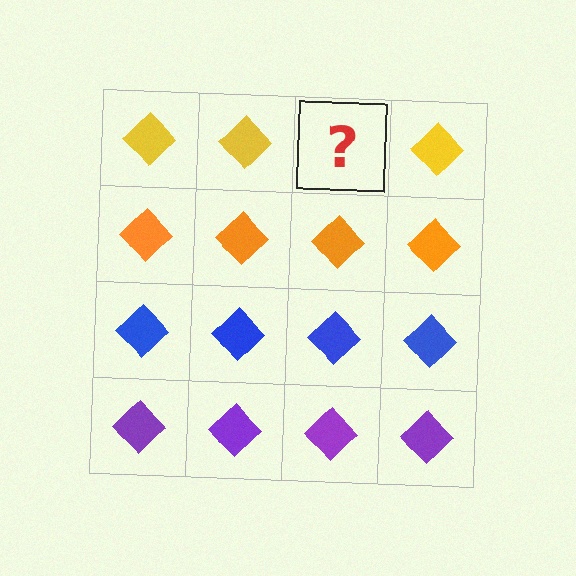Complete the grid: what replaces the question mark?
The question mark should be replaced with a yellow diamond.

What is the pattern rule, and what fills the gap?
The rule is that each row has a consistent color. The gap should be filled with a yellow diamond.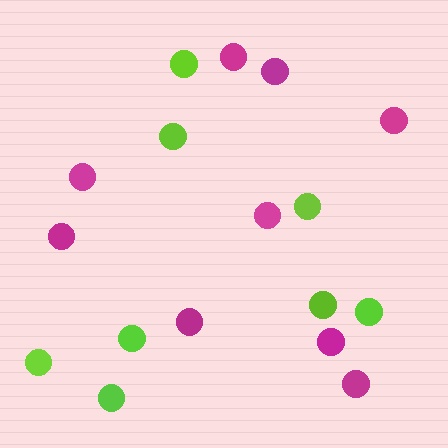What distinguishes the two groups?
There are 2 groups: one group of magenta circles (9) and one group of lime circles (8).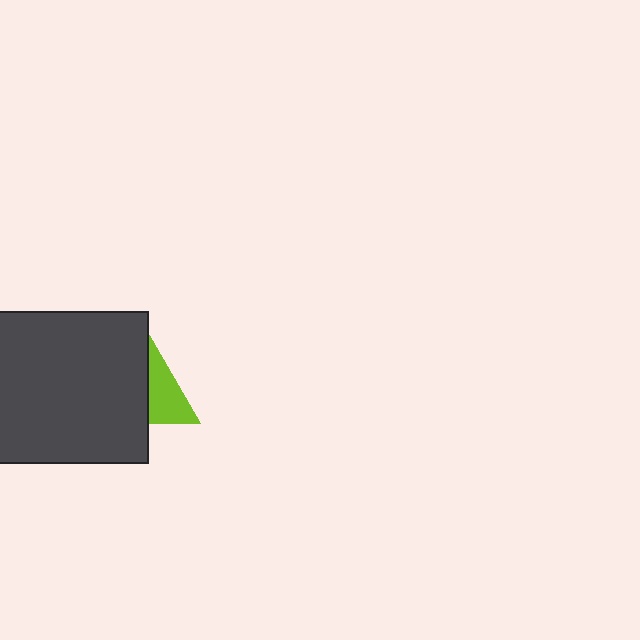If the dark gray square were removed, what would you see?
You would see the complete lime triangle.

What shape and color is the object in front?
The object in front is a dark gray square.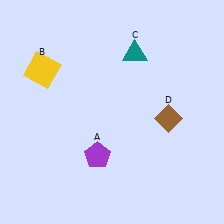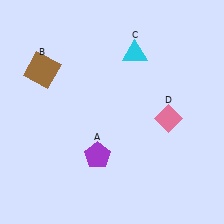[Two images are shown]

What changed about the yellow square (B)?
In Image 1, B is yellow. In Image 2, it changed to brown.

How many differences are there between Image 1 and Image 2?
There are 3 differences between the two images.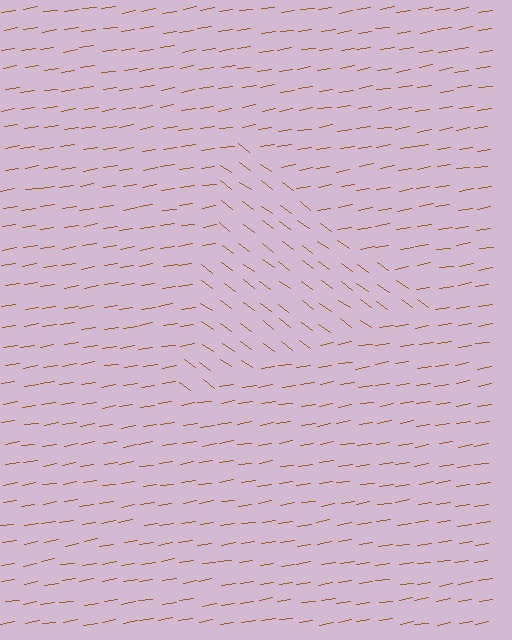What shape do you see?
I see a triangle.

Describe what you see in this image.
The image is filled with small brown line segments. A triangle region in the image has lines oriented differently from the surrounding lines, creating a visible texture boundary.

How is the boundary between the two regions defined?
The boundary is defined purely by a change in line orientation (approximately 45 degrees difference). All lines are the same color and thickness.